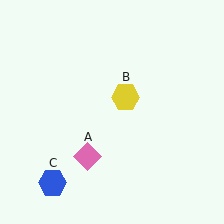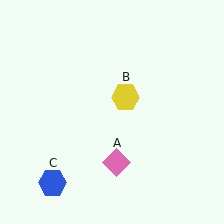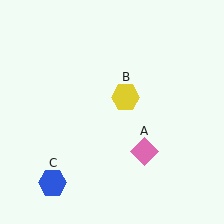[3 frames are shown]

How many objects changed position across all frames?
1 object changed position: pink diamond (object A).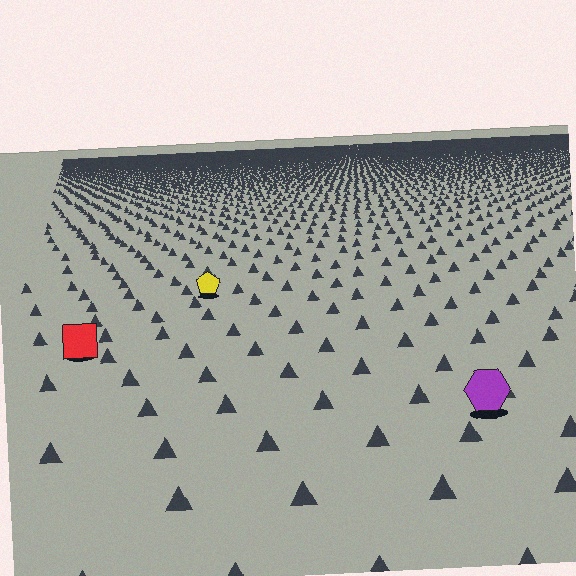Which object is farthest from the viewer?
The yellow pentagon is farthest from the viewer. It appears smaller and the ground texture around it is denser.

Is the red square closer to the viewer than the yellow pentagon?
Yes. The red square is closer — you can tell from the texture gradient: the ground texture is coarser near it.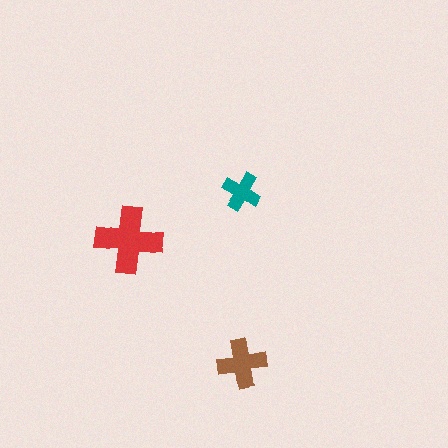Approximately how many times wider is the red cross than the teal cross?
About 2 times wider.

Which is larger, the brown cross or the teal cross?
The brown one.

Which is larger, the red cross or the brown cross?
The red one.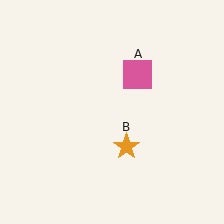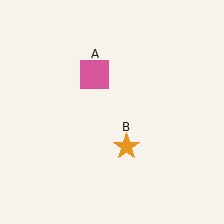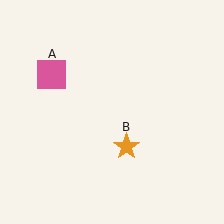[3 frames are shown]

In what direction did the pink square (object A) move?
The pink square (object A) moved left.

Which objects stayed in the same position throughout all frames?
Orange star (object B) remained stationary.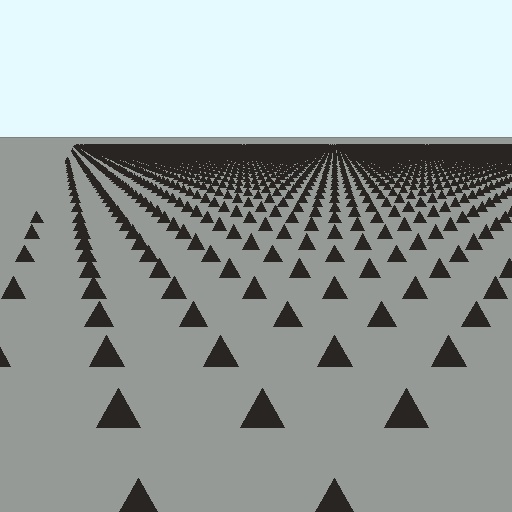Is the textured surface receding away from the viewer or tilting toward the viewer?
The surface is receding away from the viewer. Texture elements get smaller and denser toward the top.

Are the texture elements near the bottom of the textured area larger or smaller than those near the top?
Larger. Near the bottom, elements are closer to the viewer and appear at a bigger on-screen size.